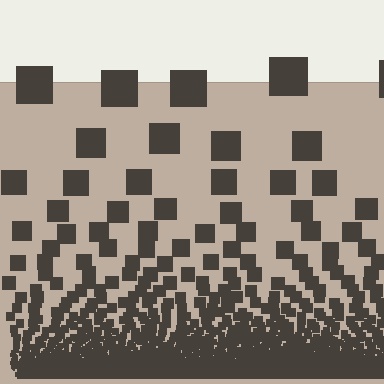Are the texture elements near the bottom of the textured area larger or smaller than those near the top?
Smaller. The gradient is inverted — elements near the bottom are smaller and denser.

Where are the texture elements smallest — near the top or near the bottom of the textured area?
Near the bottom.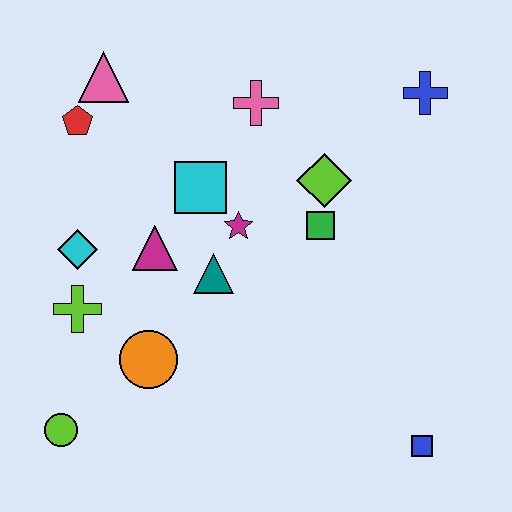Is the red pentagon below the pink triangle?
Yes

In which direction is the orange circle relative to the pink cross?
The orange circle is below the pink cross.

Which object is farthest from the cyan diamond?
The blue square is farthest from the cyan diamond.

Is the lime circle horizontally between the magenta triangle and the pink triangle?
No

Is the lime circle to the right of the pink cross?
No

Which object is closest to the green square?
The lime diamond is closest to the green square.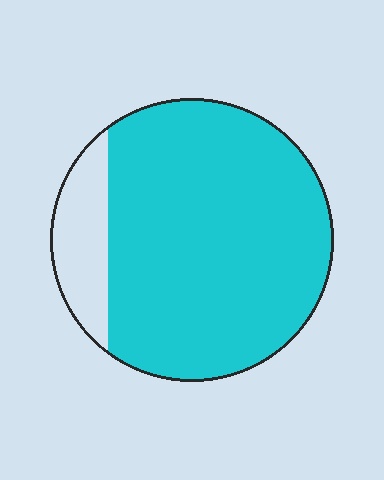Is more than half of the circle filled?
Yes.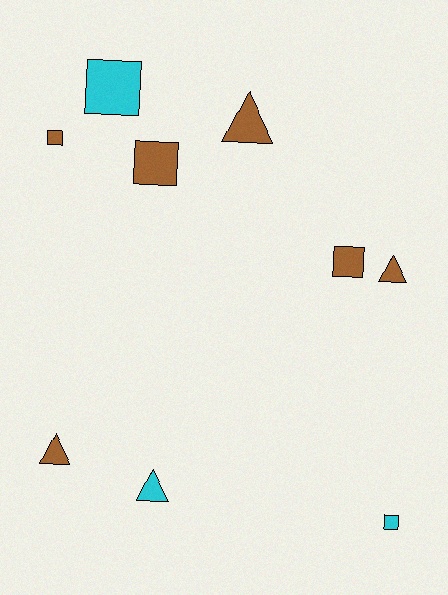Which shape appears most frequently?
Square, with 5 objects.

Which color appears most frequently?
Brown, with 6 objects.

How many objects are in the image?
There are 9 objects.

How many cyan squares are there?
There are 2 cyan squares.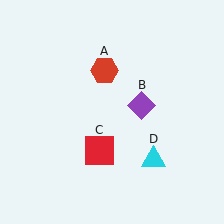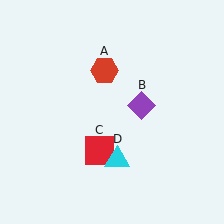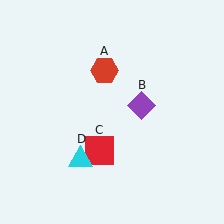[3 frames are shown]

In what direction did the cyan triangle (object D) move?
The cyan triangle (object D) moved left.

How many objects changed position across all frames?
1 object changed position: cyan triangle (object D).